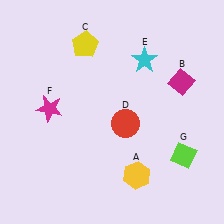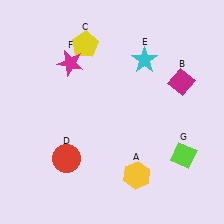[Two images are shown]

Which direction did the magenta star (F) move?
The magenta star (F) moved up.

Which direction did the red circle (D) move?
The red circle (D) moved left.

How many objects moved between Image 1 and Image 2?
2 objects moved between the two images.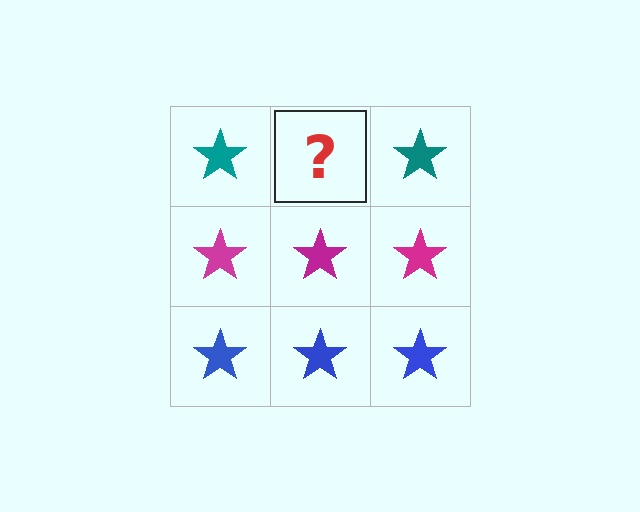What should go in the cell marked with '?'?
The missing cell should contain a teal star.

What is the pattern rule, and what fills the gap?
The rule is that each row has a consistent color. The gap should be filled with a teal star.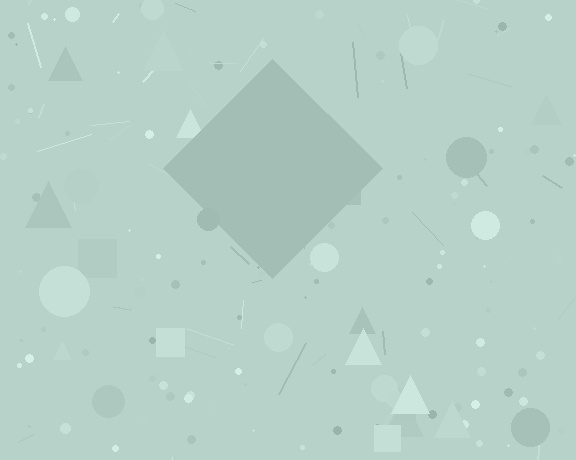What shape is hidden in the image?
A diamond is hidden in the image.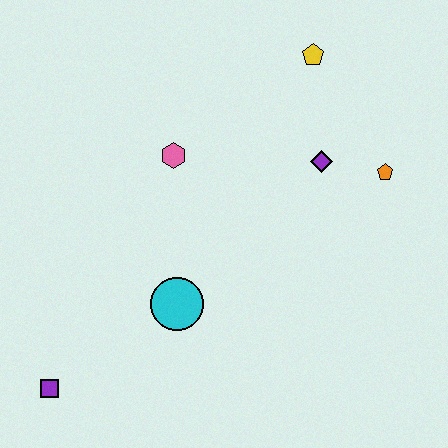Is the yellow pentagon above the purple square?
Yes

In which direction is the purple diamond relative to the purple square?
The purple diamond is to the right of the purple square.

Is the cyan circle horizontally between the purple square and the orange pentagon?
Yes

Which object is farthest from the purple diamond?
The purple square is farthest from the purple diamond.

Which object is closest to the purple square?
The cyan circle is closest to the purple square.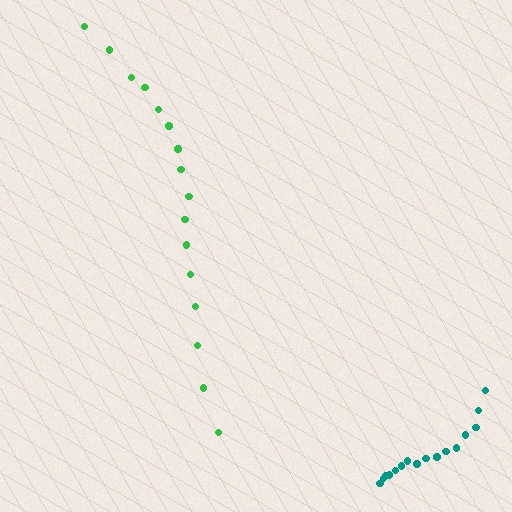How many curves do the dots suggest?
There are 2 distinct paths.